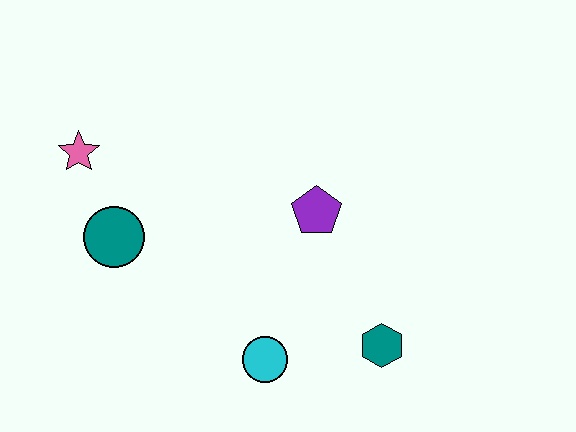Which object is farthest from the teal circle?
The teal hexagon is farthest from the teal circle.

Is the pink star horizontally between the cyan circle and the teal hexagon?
No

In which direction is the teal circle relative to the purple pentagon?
The teal circle is to the left of the purple pentagon.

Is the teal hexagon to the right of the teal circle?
Yes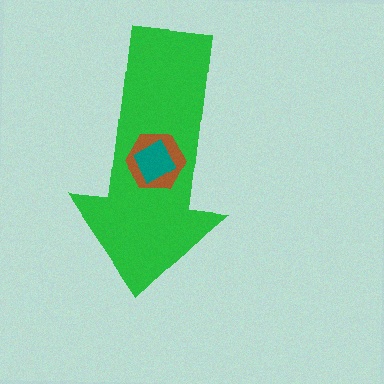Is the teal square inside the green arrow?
Yes.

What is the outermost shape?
The green arrow.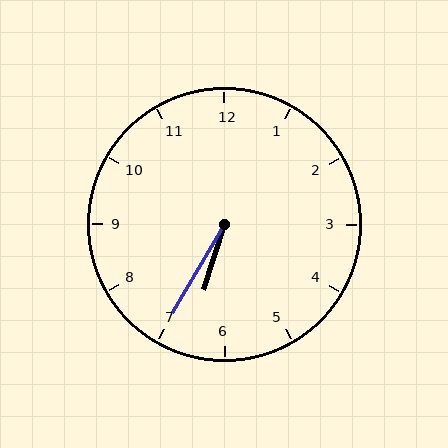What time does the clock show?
6:35.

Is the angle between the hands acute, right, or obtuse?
It is acute.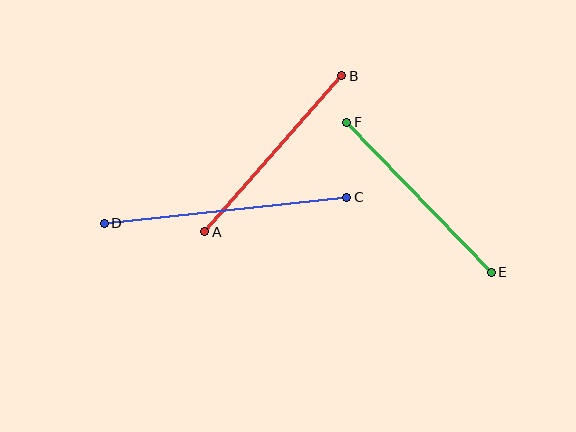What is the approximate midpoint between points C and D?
The midpoint is at approximately (226, 210) pixels.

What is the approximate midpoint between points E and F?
The midpoint is at approximately (419, 197) pixels.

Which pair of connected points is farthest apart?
Points C and D are farthest apart.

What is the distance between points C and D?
The distance is approximately 244 pixels.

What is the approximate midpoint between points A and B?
The midpoint is at approximately (273, 154) pixels.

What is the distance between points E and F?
The distance is approximately 208 pixels.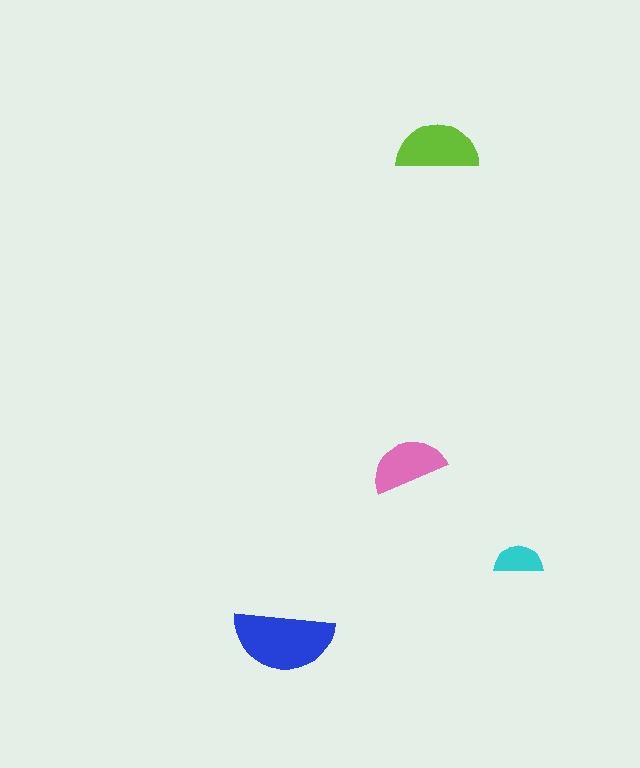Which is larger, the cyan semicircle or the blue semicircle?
The blue one.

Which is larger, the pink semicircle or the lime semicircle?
The lime one.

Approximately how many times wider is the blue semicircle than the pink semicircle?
About 1.5 times wider.